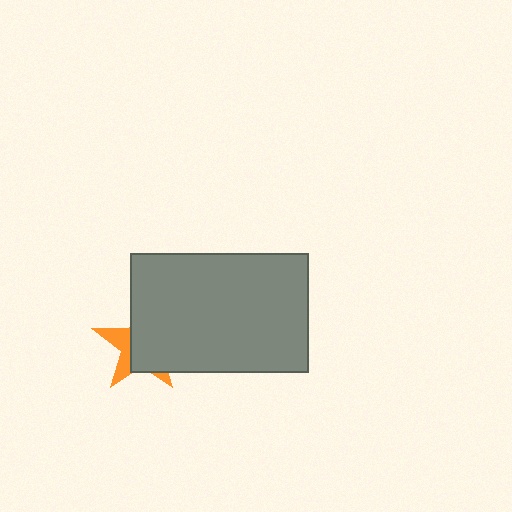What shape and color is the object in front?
The object in front is a gray rectangle.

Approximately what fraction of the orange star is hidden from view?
Roughly 68% of the orange star is hidden behind the gray rectangle.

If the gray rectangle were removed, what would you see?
You would see the complete orange star.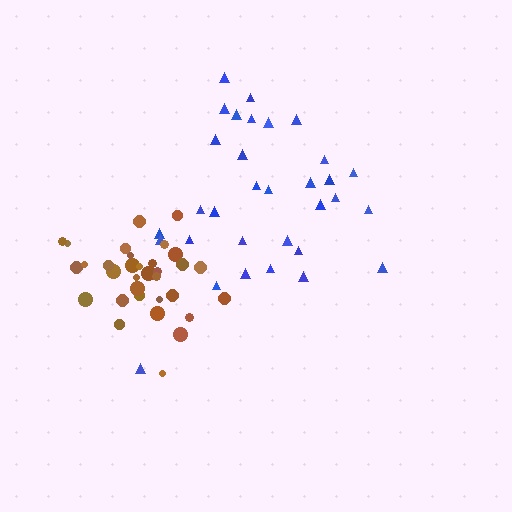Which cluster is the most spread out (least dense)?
Blue.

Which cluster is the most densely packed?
Brown.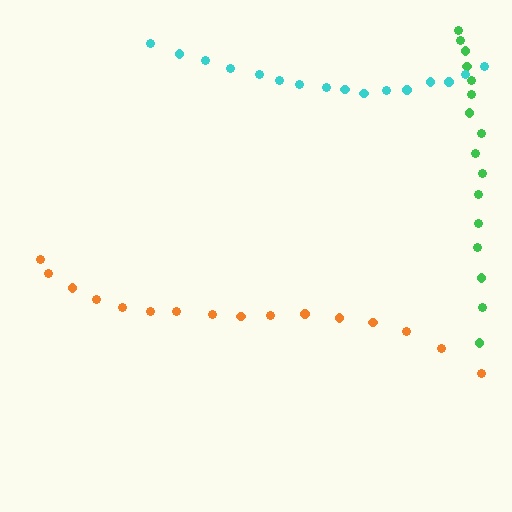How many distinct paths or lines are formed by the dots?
There are 3 distinct paths.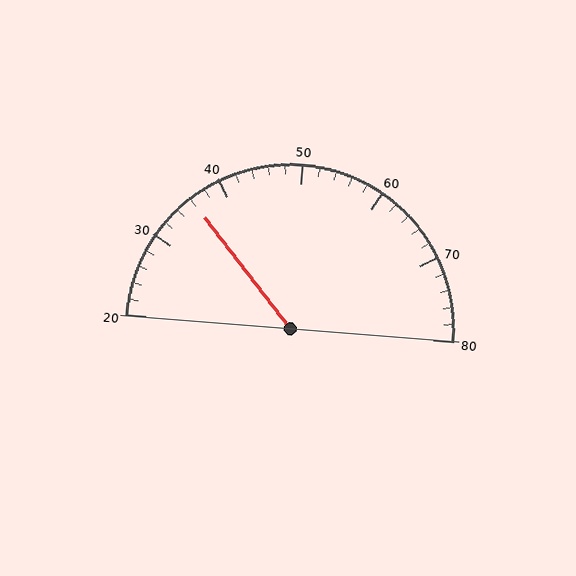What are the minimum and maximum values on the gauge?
The gauge ranges from 20 to 80.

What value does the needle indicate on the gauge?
The needle indicates approximately 36.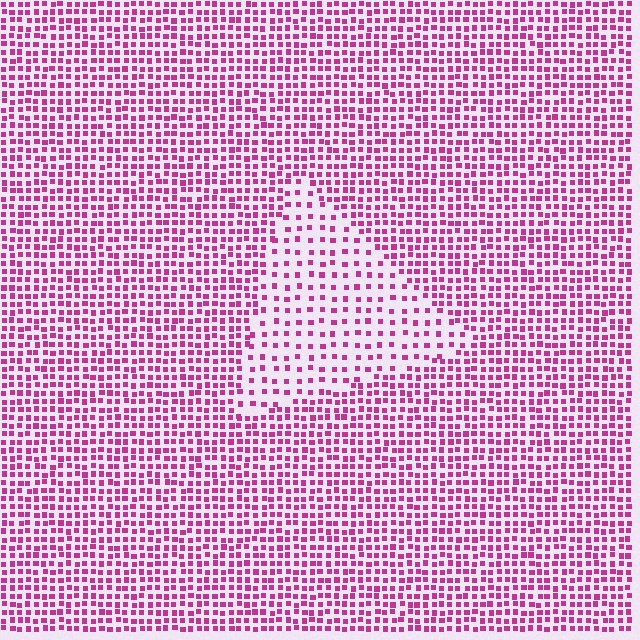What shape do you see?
I see a triangle.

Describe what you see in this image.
The image contains small magenta elements arranged at two different densities. A triangle-shaped region is visible where the elements are less densely packed than the surrounding area.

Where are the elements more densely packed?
The elements are more densely packed outside the triangle boundary.